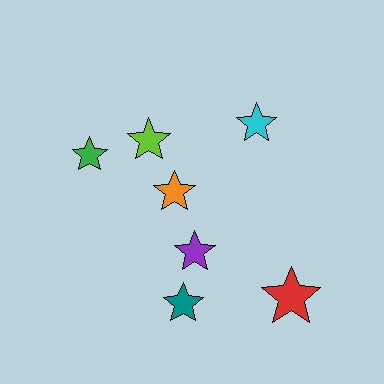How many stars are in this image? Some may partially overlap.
There are 7 stars.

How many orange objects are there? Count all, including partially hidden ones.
There is 1 orange object.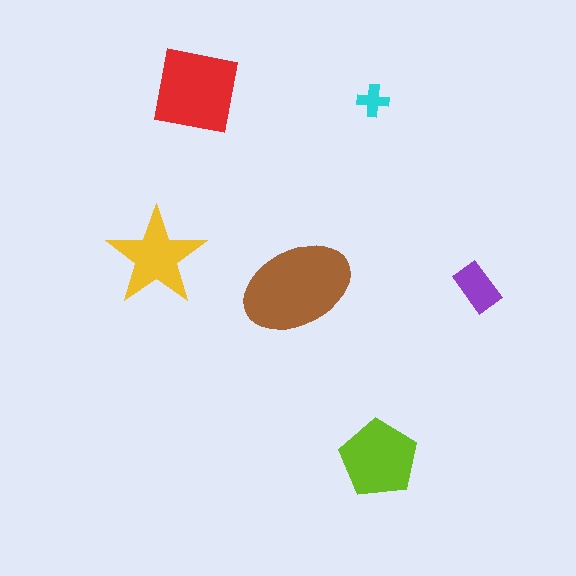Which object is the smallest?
The cyan cross.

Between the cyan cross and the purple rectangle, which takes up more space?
The purple rectangle.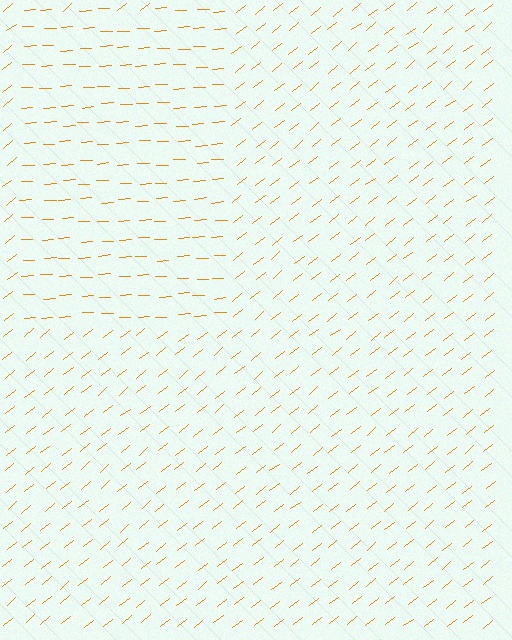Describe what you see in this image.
The image is filled with small orange line segments. A rectangle region in the image has lines oriented differently from the surrounding lines, creating a visible texture boundary.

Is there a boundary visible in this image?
Yes, there is a texture boundary formed by a change in line orientation.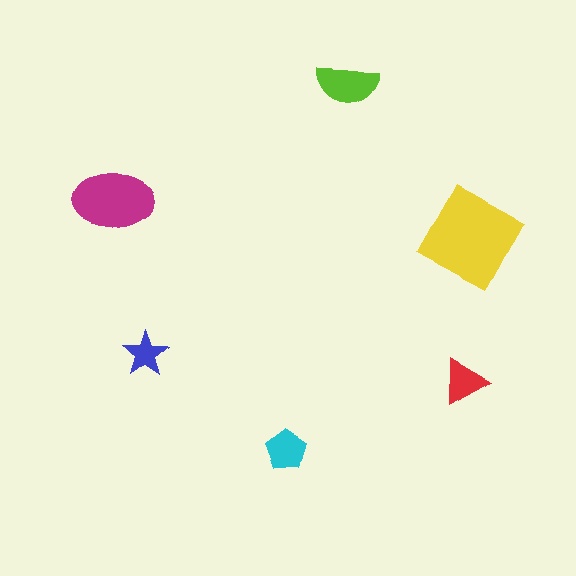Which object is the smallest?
The blue star.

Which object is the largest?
The yellow diamond.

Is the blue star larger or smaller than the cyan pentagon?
Smaller.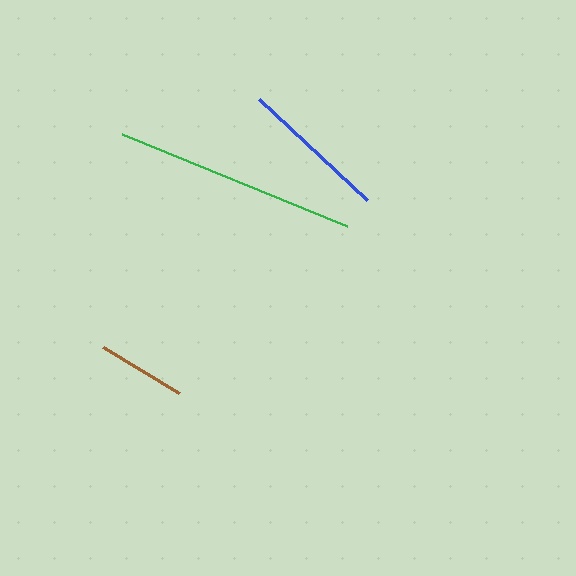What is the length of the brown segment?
The brown segment is approximately 89 pixels long.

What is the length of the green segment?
The green segment is approximately 242 pixels long.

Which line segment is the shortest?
The brown line is the shortest at approximately 89 pixels.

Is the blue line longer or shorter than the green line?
The green line is longer than the blue line.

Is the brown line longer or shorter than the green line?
The green line is longer than the brown line.